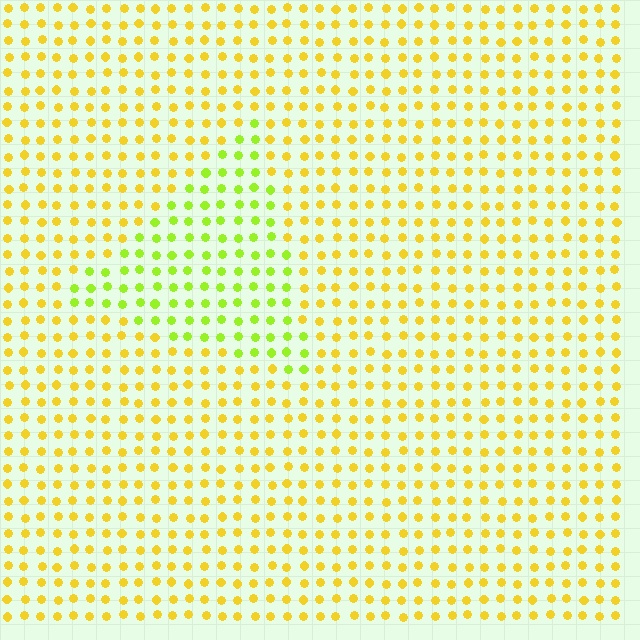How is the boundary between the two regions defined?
The boundary is defined purely by a slight shift in hue (about 37 degrees). Spacing, size, and orientation are identical on both sides.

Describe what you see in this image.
The image is filled with small yellow elements in a uniform arrangement. A triangle-shaped region is visible where the elements are tinted to a slightly different hue, forming a subtle color boundary.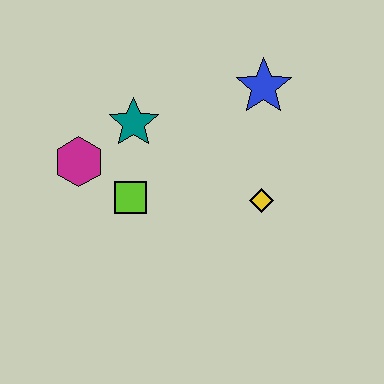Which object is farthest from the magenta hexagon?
The blue star is farthest from the magenta hexagon.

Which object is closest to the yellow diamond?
The blue star is closest to the yellow diamond.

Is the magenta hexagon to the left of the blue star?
Yes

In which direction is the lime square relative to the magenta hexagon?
The lime square is to the right of the magenta hexagon.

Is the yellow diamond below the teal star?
Yes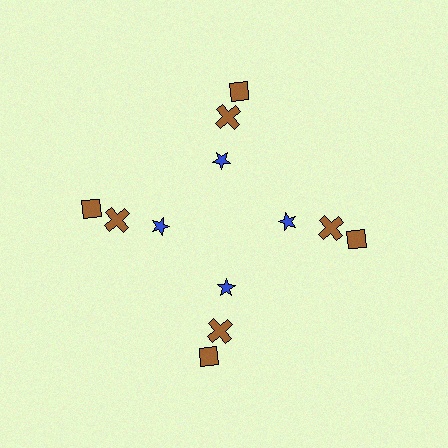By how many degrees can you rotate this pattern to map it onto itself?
The pattern maps onto itself every 90 degrees of rotation.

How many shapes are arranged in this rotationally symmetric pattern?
There are 12 shapes, arranged in 4 groups of 3.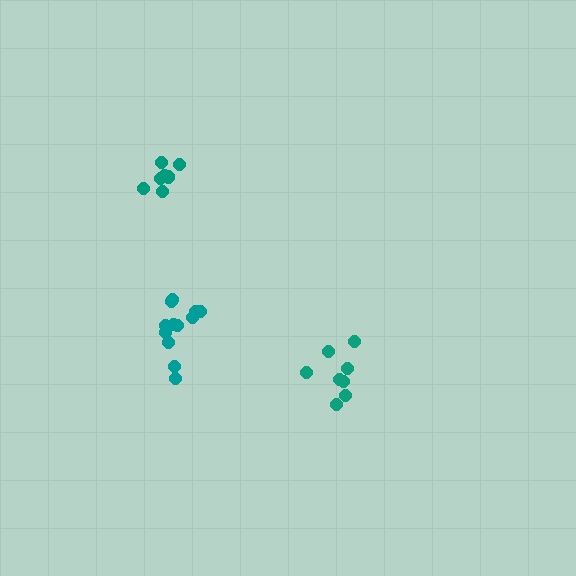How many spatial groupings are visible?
There are 3 spatial groupings.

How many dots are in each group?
Group 1: 7 dots, Group 2: 8 dots, Group 3: 12 dots (27 total).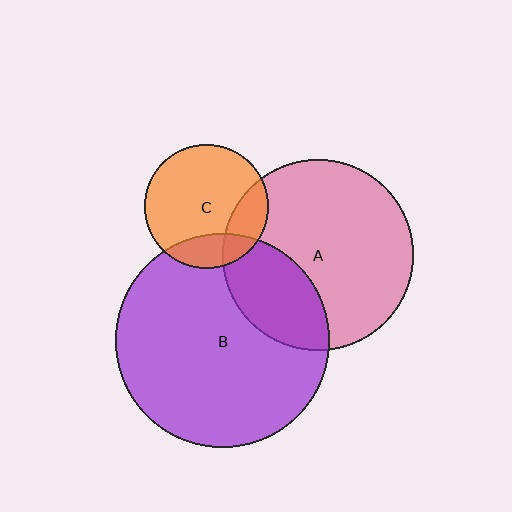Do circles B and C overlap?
Yes.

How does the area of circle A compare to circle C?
Approximately 2.4 times.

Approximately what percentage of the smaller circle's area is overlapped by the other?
Approximately 20%.